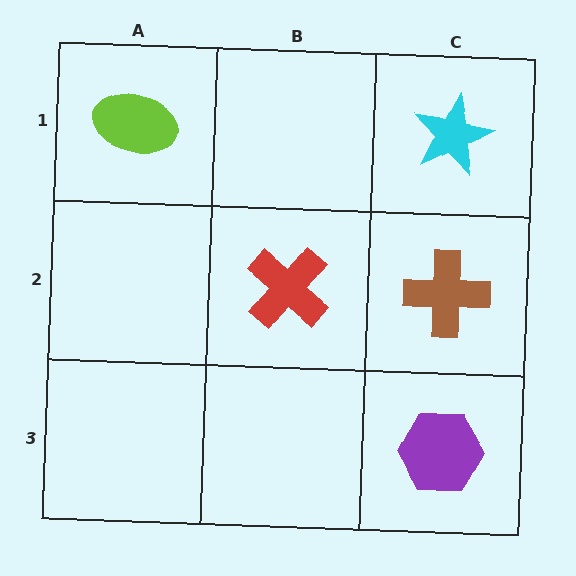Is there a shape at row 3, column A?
No, that cell is empty.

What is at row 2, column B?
A red cross.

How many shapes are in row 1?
2 shapes.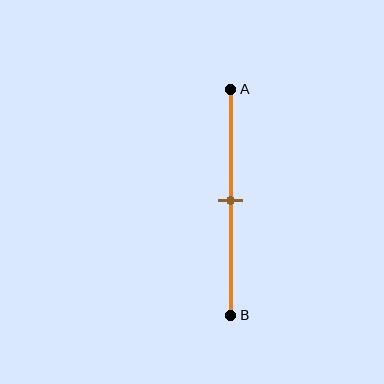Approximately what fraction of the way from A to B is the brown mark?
The brown mark is approximately 50% of the way from A to B.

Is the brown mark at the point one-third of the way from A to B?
No, the mark is at about 50% from A, not at the 33% one-third point.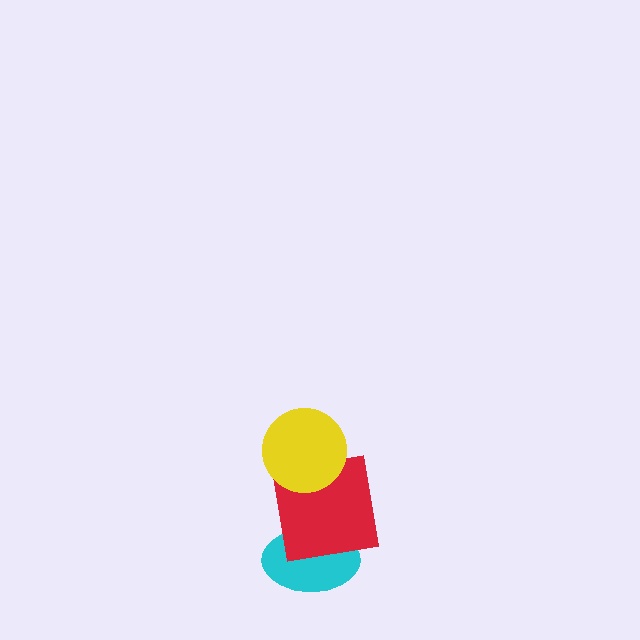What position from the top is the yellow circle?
The yellow circle is 1st from the top.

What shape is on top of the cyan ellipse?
The red square is on top of the cyan ellipse.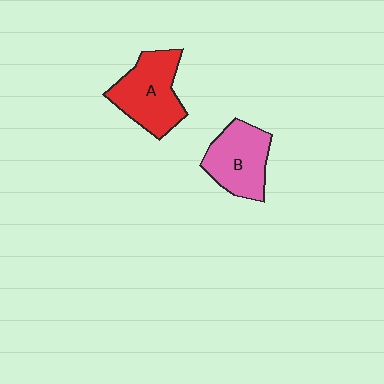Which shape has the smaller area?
Shape B (pink).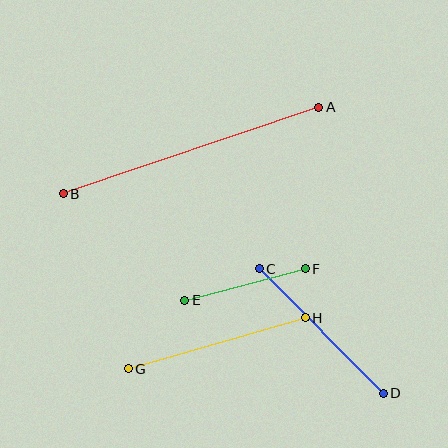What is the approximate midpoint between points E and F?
The midpoint is at approximately (245, 284) pixels.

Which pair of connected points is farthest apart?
Points A and B are farthest apart.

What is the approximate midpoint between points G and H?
The midpoint is at approximately (217, 343) pixels.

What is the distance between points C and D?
The distance is approximately 176 pixels.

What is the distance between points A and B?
The distance is approximately 270 pixels.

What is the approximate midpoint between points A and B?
The midpoint is at approximately (191, 150) pixels.